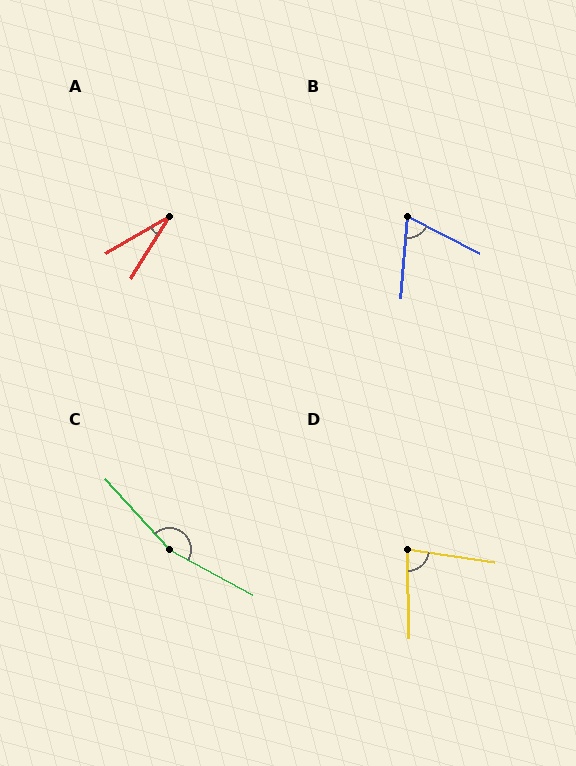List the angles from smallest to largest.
A (28°), B (68°), D (81°), C (161°).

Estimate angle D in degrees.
Approximately 81 degrees.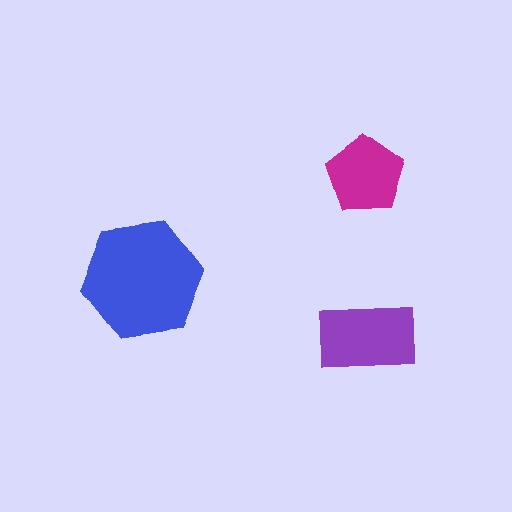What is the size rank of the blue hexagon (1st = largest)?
1st.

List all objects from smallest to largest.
The magenta pentagon, the purple rectangle, the blue hexagon.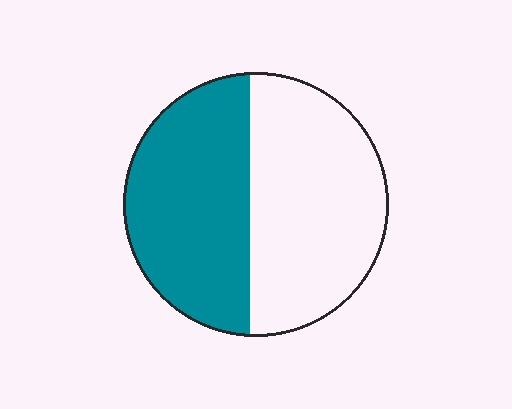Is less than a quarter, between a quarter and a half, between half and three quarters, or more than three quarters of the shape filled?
Between a quarter and a half.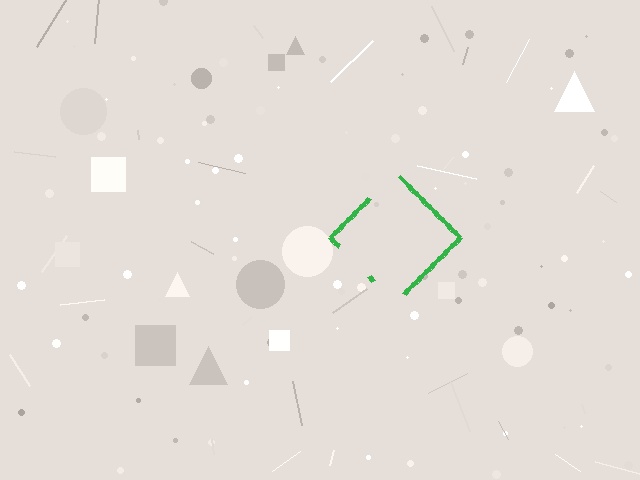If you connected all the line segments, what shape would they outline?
They would outline a diamond.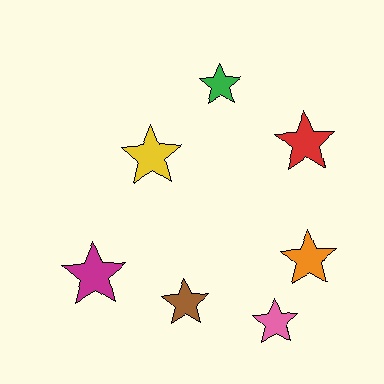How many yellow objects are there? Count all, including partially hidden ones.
There is 1 yellow object.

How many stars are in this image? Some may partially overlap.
There are 7 stars.